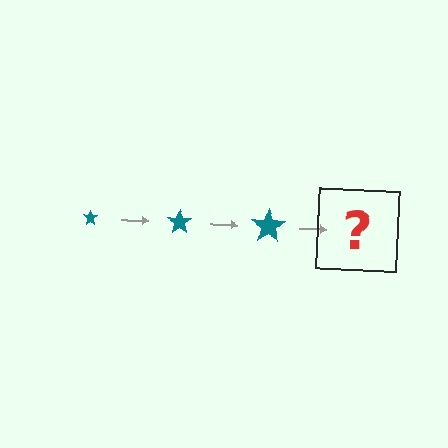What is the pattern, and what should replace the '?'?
The pattern is that the star gets progressively larger each step. The '?' should be a teal star, larger than the previous one.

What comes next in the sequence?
The next element should be a teal star, larger than the previous one.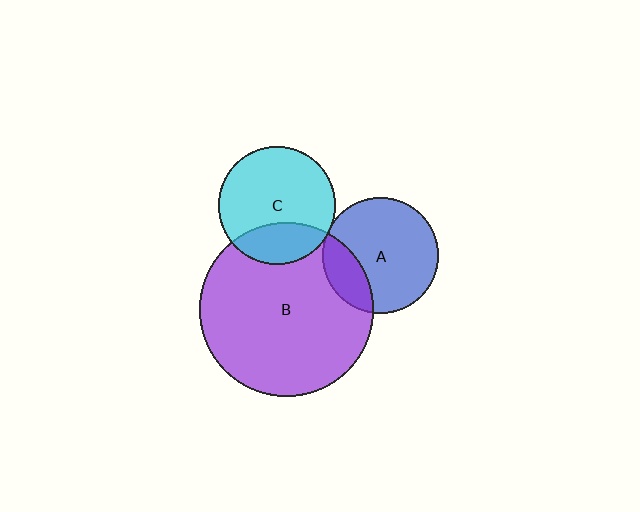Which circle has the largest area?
Circle B (purple).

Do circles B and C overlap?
Yes.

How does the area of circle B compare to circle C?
Approximately 2.2 times.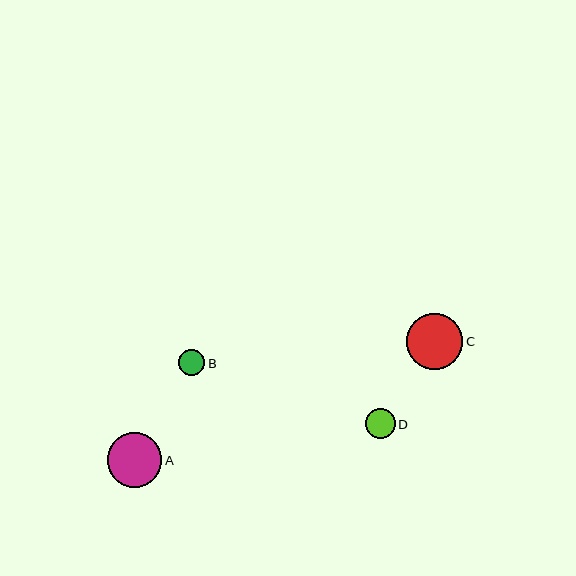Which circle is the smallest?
Circle B is the smallest with a size of approximately 26 pixels.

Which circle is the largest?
Circle C is the largest with a size of approximately 56 pixels.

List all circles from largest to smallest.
From largest to smallest: C, A, D, B.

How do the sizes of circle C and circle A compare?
Circle C and circle A are approximately the same size.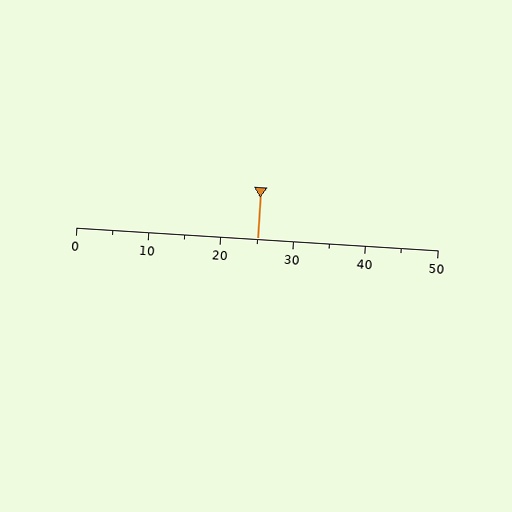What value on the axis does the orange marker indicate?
The marker indicates approximately 25.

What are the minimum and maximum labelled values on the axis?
The axis runs from 0 to 50.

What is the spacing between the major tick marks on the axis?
The major ticks are spaced 10 apart.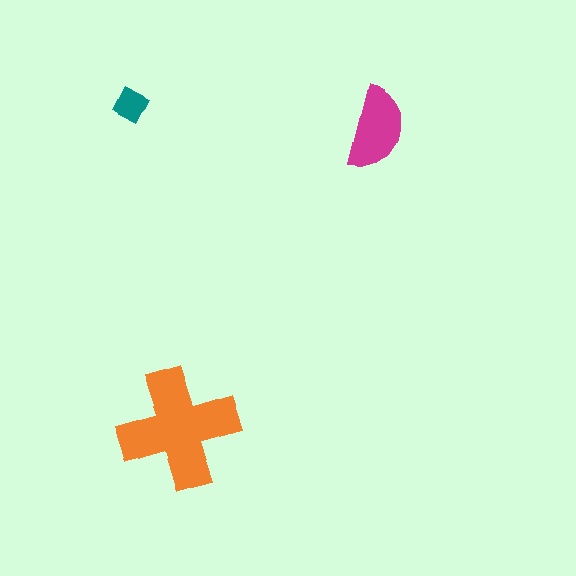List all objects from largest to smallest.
The orange cross, the magenta semicircle, the teal square.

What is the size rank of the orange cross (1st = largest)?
1st.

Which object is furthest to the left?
The teal square is leftmost.